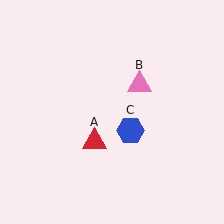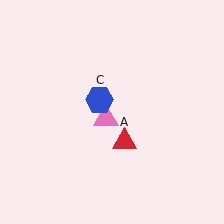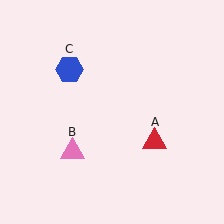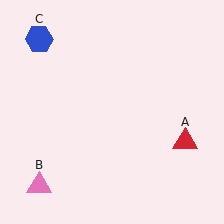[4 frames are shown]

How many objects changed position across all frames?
3 objects changed position: red triangle (object A), pink triangle (object B), blue hexagon (object C).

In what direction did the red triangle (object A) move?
The red triangle (object A) moved right.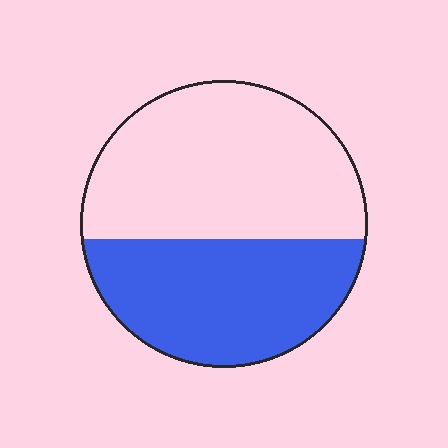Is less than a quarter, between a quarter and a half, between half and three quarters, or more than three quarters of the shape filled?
Between a quarter and a half.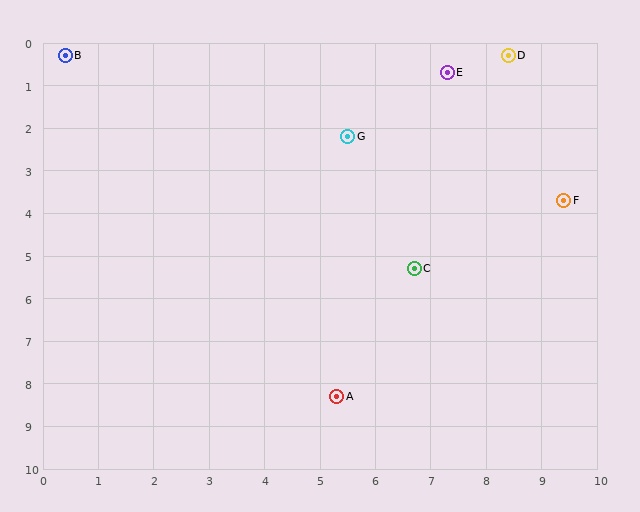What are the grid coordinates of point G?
Point G is at approximately (5.5, 2.2).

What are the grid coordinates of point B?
Point B is at approximately (0.4, 0.3).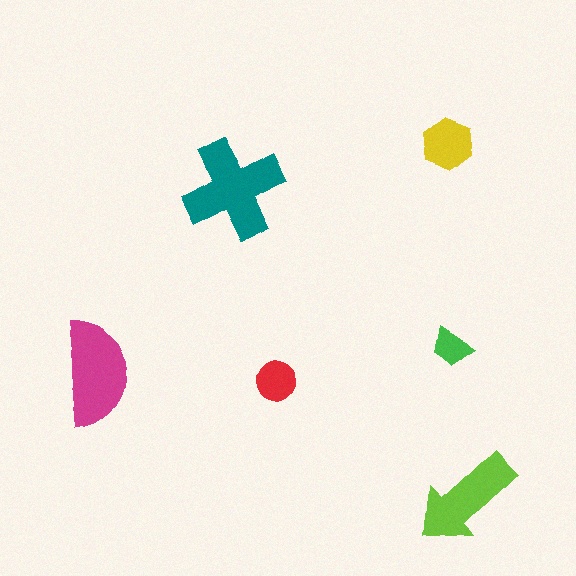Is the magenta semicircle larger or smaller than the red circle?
Larger.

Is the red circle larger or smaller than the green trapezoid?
Larger.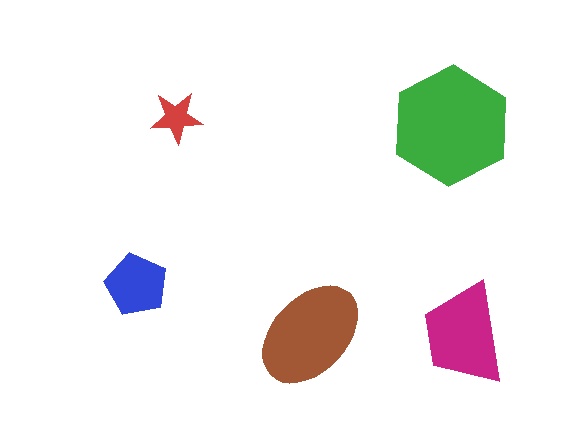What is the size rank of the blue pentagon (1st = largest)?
4th.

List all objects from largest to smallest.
The green hexagon, the brown ellipse, the magenta trapezoid, the blue pentagon, the red star.